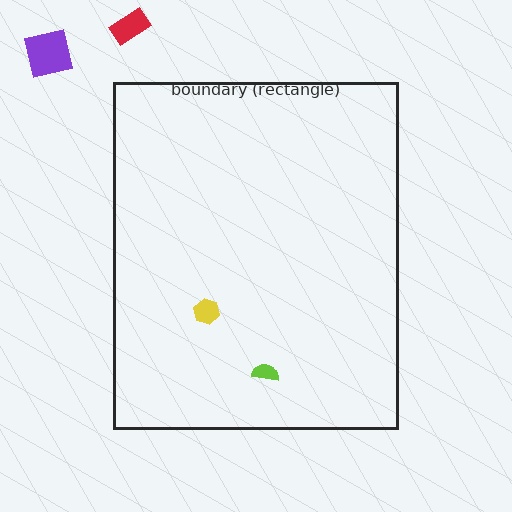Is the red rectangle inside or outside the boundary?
Outside.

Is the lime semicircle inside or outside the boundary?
Inside.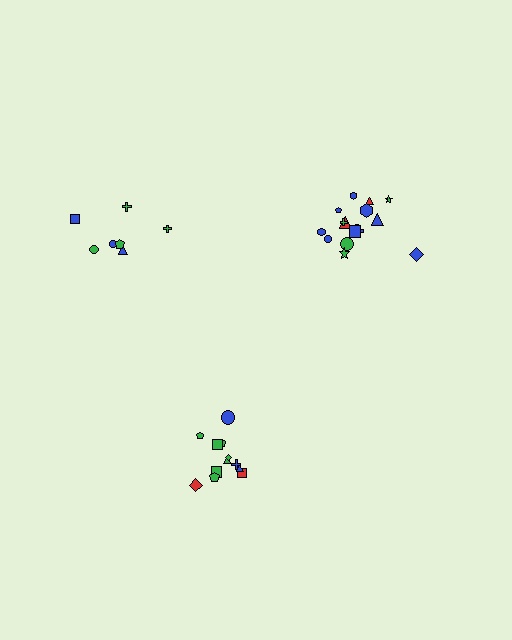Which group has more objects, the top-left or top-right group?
The top-right group.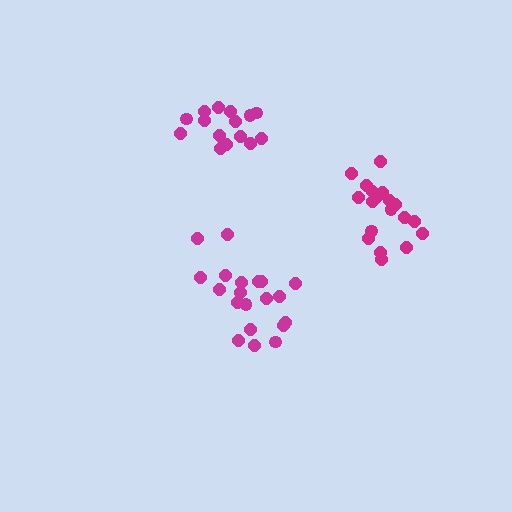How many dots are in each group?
Group 1: 20 dots, Group 2: 19 dots, Group 3: 15 dots (54 total).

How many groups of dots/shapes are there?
There are 3 groups.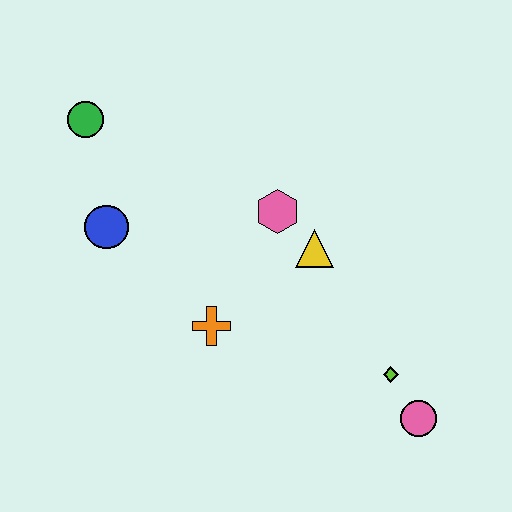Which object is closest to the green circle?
The blue circle is closest to the green circle.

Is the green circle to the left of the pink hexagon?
Yes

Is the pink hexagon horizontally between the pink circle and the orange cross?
Yes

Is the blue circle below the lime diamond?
No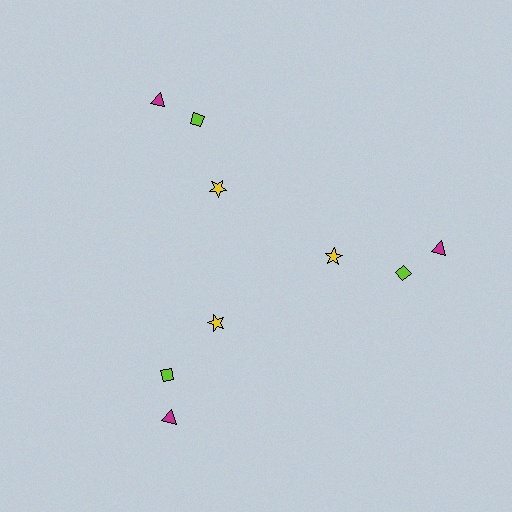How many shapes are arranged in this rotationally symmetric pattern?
There are 9 shapes, arranged in 3 groups of 3.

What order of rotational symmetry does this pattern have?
This pattern has 3-fold rotational symmetry.